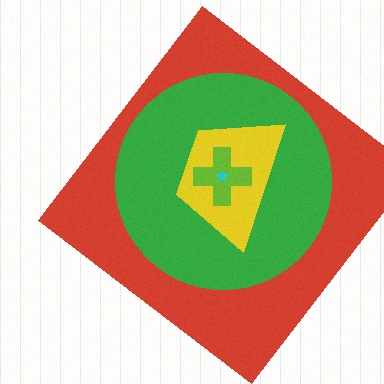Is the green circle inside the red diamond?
Yes.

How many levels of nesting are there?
5.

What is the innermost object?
The cyan star.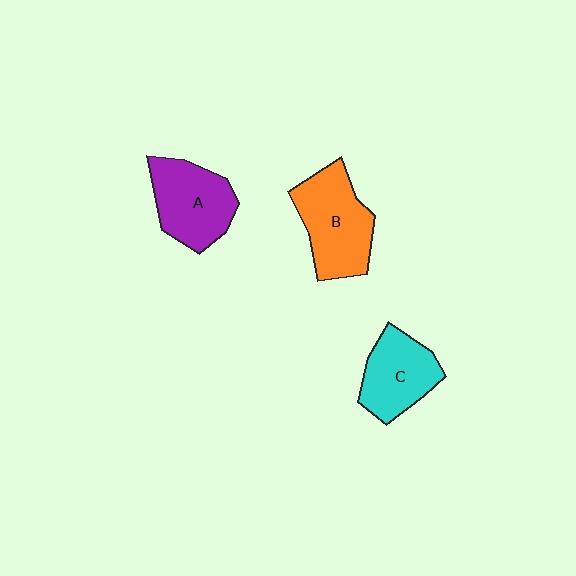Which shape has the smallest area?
Shape C (cyan).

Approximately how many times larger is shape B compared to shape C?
Approximately 1.2 times.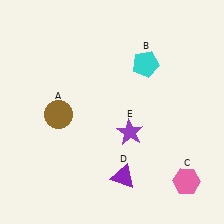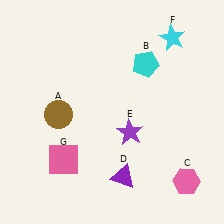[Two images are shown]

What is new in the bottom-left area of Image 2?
A pink square (G) was added in the bottom-left area of Image 2.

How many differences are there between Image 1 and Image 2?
There are 2 differences between the two images.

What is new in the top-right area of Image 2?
A cyan star (F) was added in the top-right area of Image 2.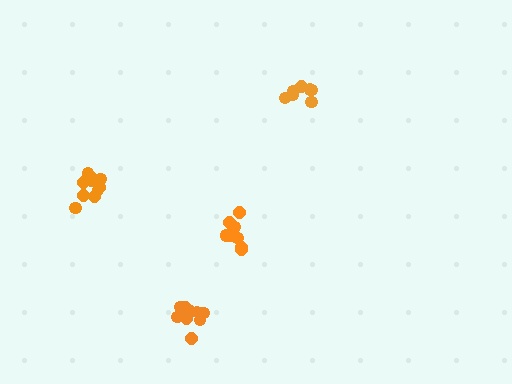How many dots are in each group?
Group 1: 11 dots, Group 2: 9 dots, Group 3: 10 dots, Group 4: 7 dots (37 total).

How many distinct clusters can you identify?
There are 4 distinct clusters.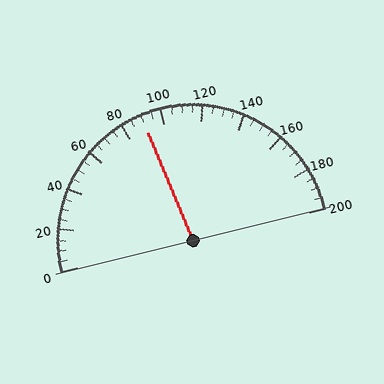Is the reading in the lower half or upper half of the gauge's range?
The reading is in the lower half of the range (0 to 200).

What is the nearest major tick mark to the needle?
The nearest major tick mark is 80.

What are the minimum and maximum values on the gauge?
The gauge ranges from 0 to 200.